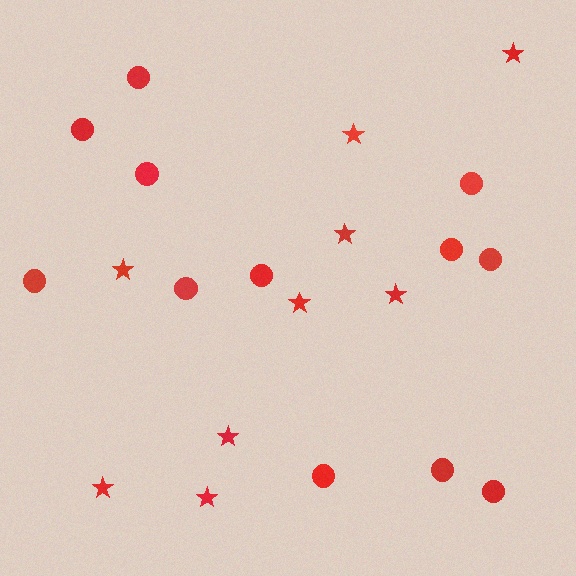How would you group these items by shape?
There are 2 groups: one group of stars (9) and one group of circles (12).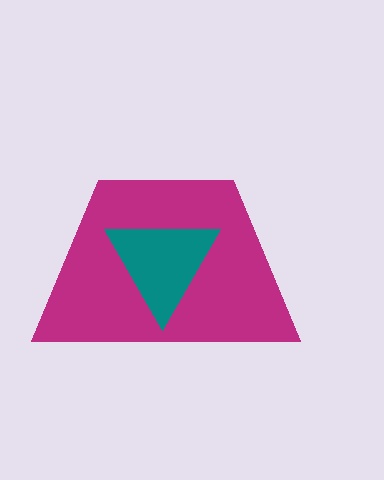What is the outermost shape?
The magenta trapezoid.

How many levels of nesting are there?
2.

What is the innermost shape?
The teal triangle.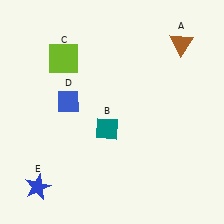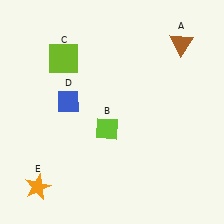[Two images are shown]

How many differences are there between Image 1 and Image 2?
There are 2 differences between the two images.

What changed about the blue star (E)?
In Image 1, E is blue. In Image 2, it changed to orange.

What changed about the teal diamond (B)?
In Image 1, B is teal. In Image 2, it changed to lime.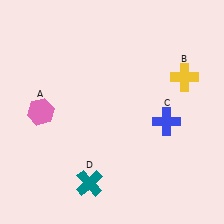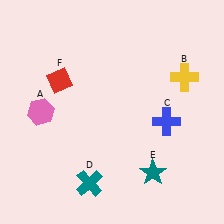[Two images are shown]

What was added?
A teal star (E), a red diamond (F) were added in Image 2.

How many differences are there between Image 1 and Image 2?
There are 2 differences between the two images.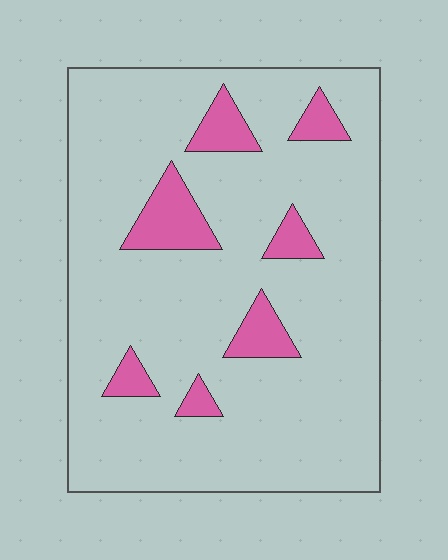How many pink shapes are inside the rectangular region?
7.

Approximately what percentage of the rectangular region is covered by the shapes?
Approximately 10%.